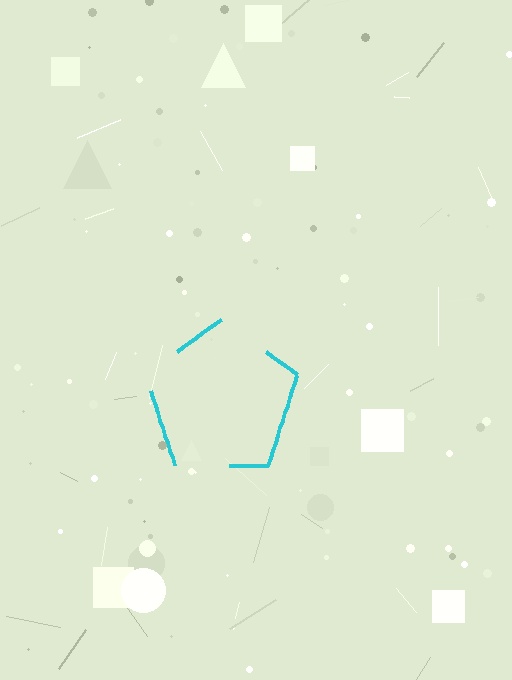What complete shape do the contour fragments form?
The contour fragments form a pentagon.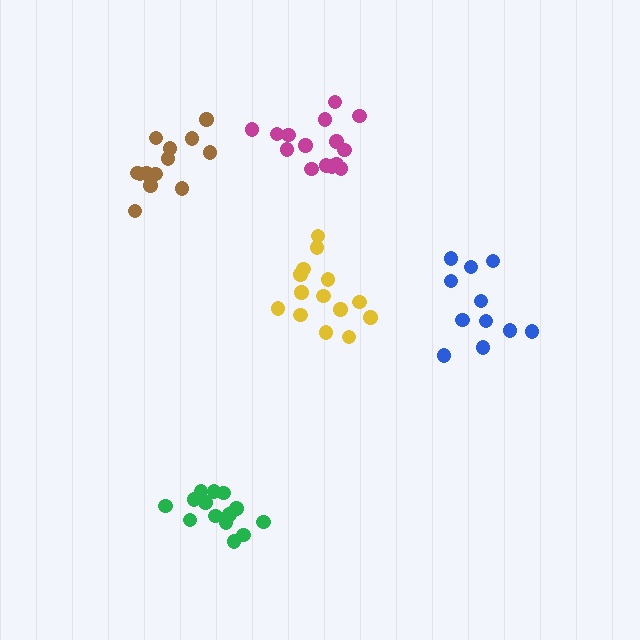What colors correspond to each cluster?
The clusters are colored: yellow, magenta, green, brown, blue.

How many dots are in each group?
Group 1: 14 dots, Group 2: 16 dots, Group 3: 14 dots, Group 4: 13 dots, Group 5: 11 dots (68 total).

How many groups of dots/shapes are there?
There are 5 groups.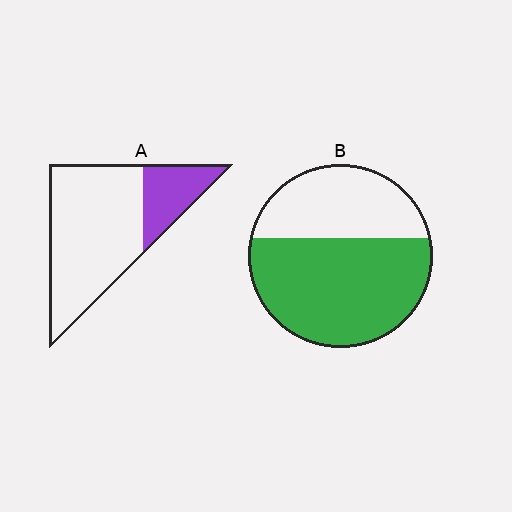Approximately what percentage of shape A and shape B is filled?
A is approximately 25% and B is approximately 60%.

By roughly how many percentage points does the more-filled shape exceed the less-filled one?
By roughly 40 percentage points (B over A).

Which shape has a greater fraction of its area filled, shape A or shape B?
Shape B.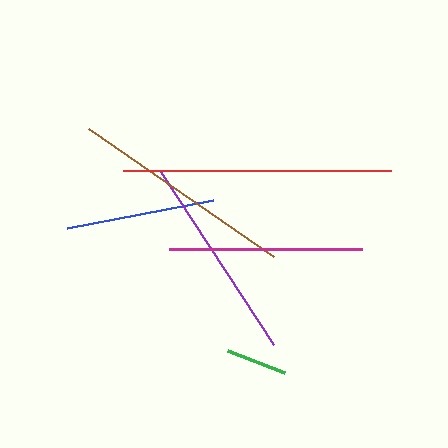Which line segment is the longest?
The red line is the longest at approximately 268 pixels.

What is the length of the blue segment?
The blue segment is approximately 149 pixels long.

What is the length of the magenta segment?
The magenta segment is approximately 193 pixels long.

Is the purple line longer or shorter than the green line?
The purple line is longer than the green line.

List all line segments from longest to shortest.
From longest to shortest: red, brown, purple, magenta, blue, green.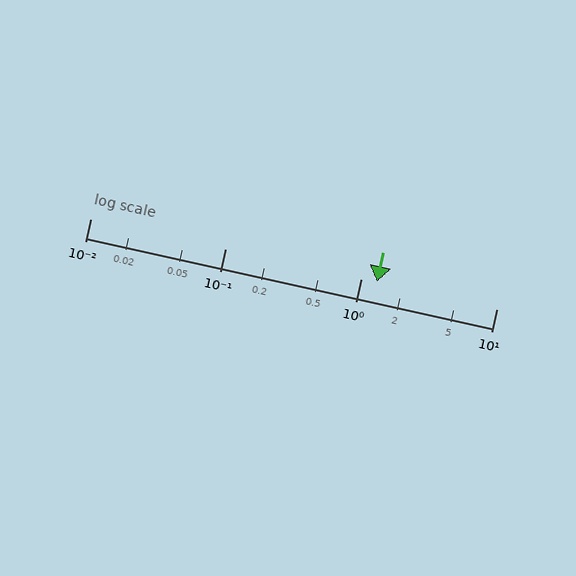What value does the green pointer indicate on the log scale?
The pointer indicates approximately 1.3.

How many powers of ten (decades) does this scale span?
The scale spans 3 decades, from 0.01 to 10.